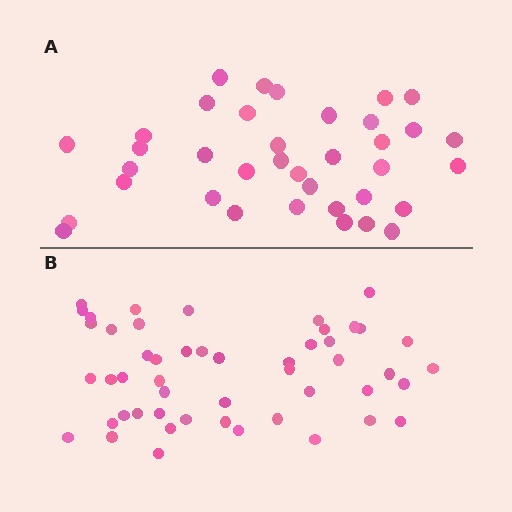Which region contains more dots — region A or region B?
Region B (the bottom region) has more dots.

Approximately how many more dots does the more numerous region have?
Region B has approximately 15 more dots than region A.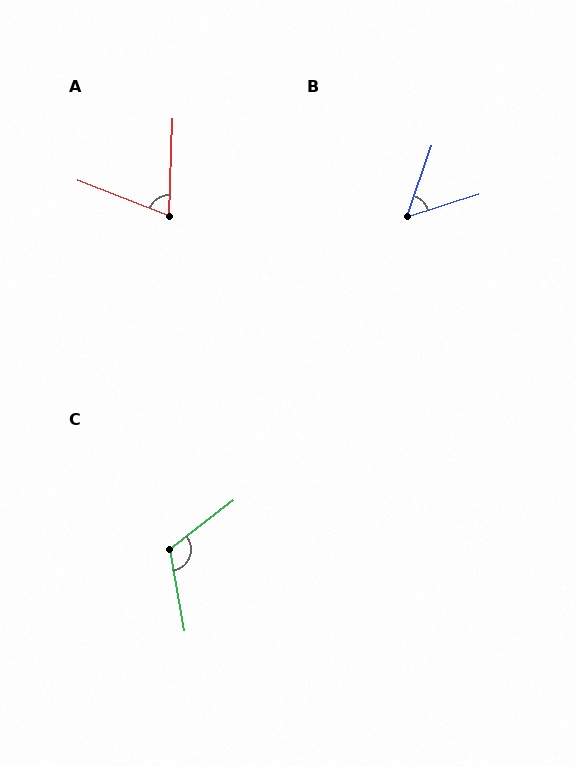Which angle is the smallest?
B, at approximately 53 degrees.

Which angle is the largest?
C, at approximately 118 degrees.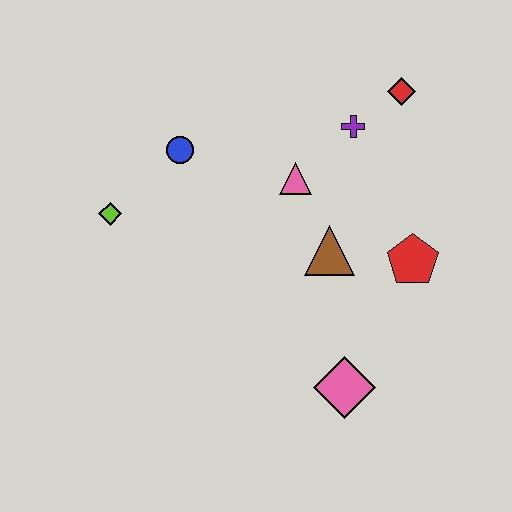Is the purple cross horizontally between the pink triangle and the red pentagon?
Yes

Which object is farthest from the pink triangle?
The pink diamond is farthest from the pink triangle.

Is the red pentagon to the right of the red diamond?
Yes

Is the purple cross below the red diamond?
Yes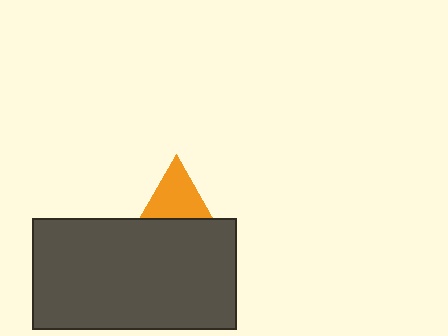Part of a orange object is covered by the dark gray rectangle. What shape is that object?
It is a triangle.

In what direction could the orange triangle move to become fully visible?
The orange triangle could move up. That would shift it out from behind the dark gray rectangle entirely.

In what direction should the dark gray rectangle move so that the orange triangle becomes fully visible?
The dark gray rectangle should move down. That is the shortest direction to clear the overlap and leave the orange triangle fully visible.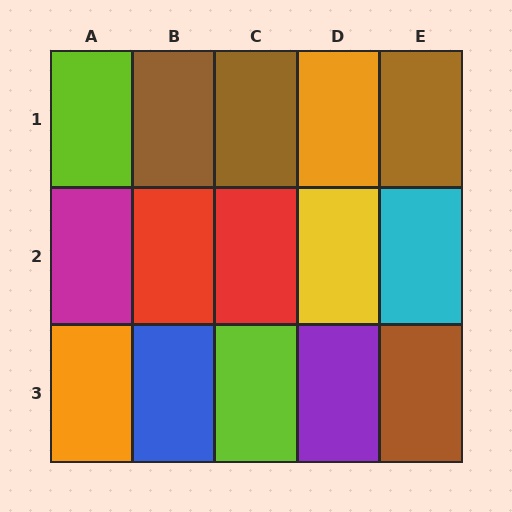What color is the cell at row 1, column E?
Brown.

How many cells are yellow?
1 cell is yellow.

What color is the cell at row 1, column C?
Brown.